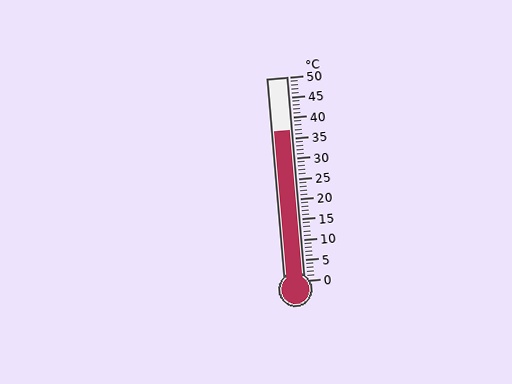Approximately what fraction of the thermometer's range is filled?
The thermometer is filled to approximately 75% of its range.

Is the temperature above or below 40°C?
The temperature is below 40°C.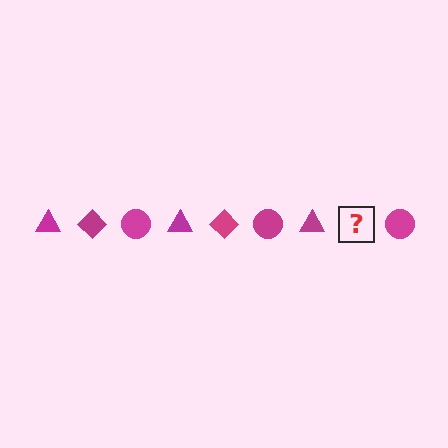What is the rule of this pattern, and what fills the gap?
The rule is that the pattern cycles through triangle, diamond, circle shapes in magenta. The gap should be filled with a magenta diamond.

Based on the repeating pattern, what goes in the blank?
The blank should be a magenta diamond.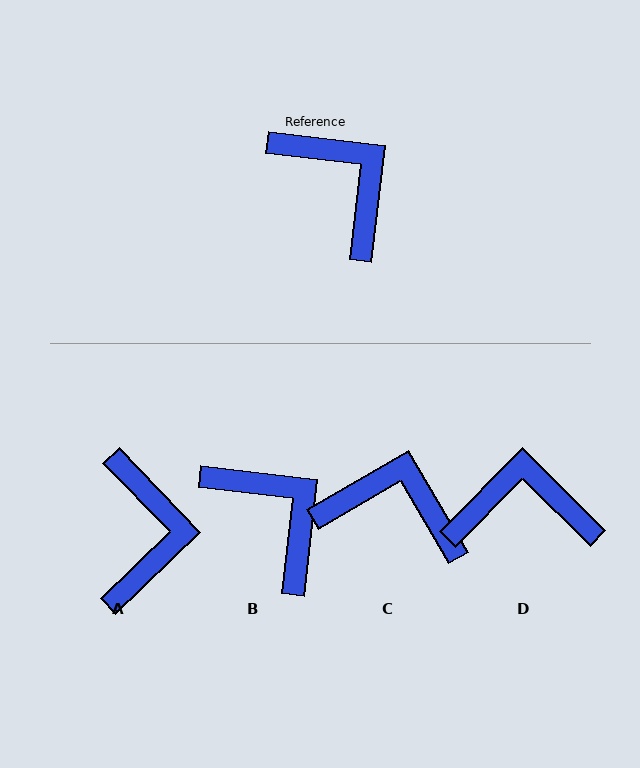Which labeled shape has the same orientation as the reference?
B.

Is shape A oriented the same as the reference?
No, it is off by about 39 degrees.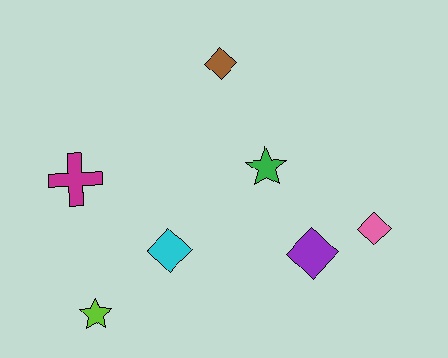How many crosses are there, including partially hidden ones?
There is 1 cross.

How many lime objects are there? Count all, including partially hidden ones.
There is 1 lime object.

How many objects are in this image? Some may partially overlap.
There are 7 objects.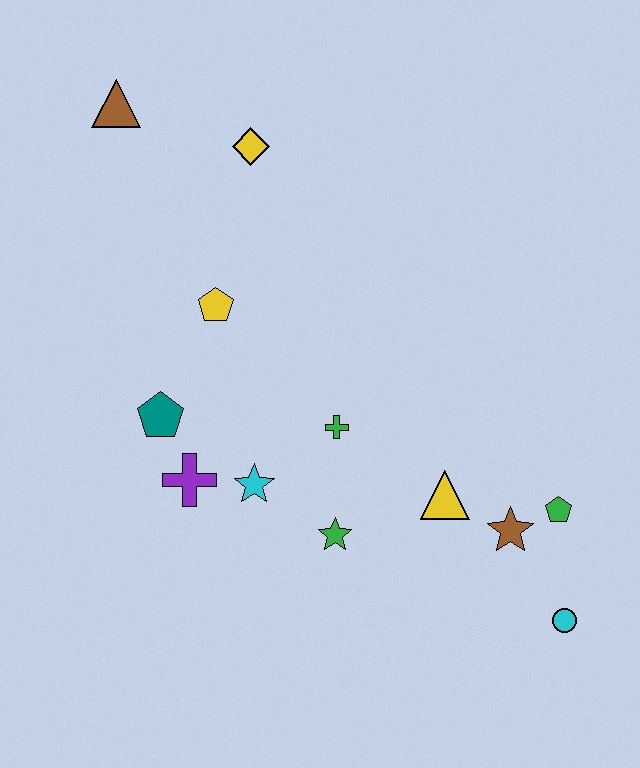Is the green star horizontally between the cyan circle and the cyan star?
Yes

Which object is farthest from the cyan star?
The brown triangle is farthest from the cyan star.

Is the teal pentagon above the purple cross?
Yes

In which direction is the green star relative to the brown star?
The green star is to the left of the brown star.